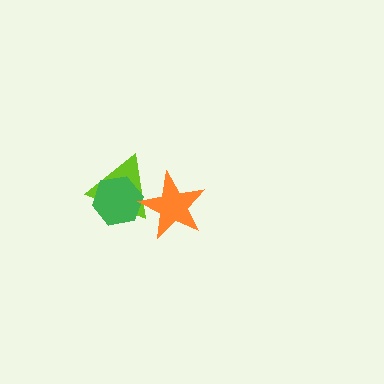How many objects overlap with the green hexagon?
2 objects overlap with the green hexagon.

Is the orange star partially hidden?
No, no other shape covers it.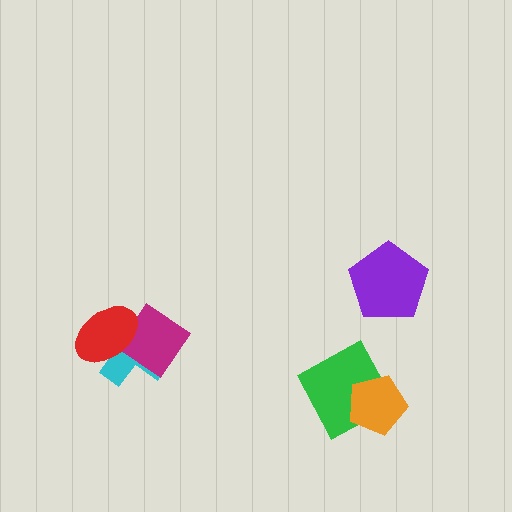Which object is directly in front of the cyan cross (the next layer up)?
The magenta diamond is directly in front of the cyan cross.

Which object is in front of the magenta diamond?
The red ellipse is in front of the magenta diamond.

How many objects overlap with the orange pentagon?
1 object overlaps with the orange pentagon.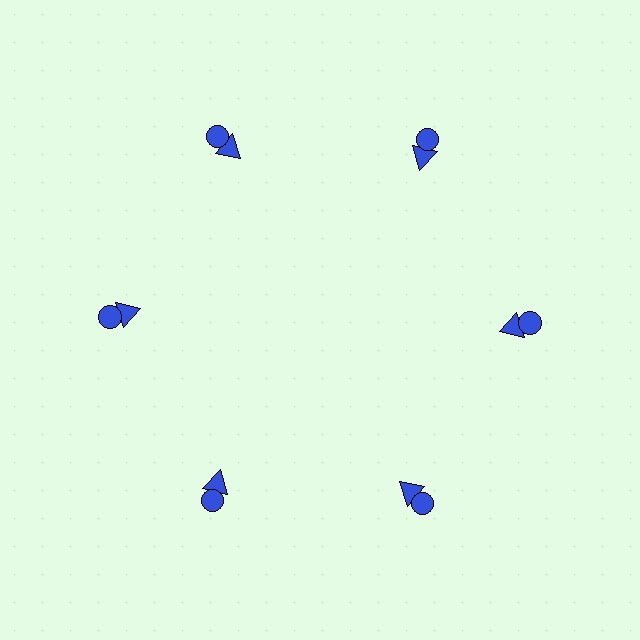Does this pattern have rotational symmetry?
Yes, this pattern has 6-fold rotational symmetry. It looks the same after rotating 60 degrees around the center.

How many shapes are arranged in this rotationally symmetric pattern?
There are 12 shapes, arranged in 6 groups of 2.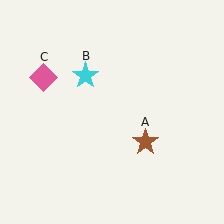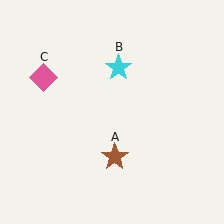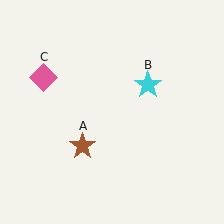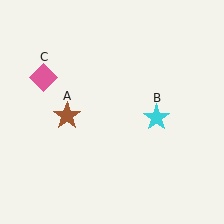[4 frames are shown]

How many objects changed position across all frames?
2 objects changed position: brown star (object A), cyan star (object B).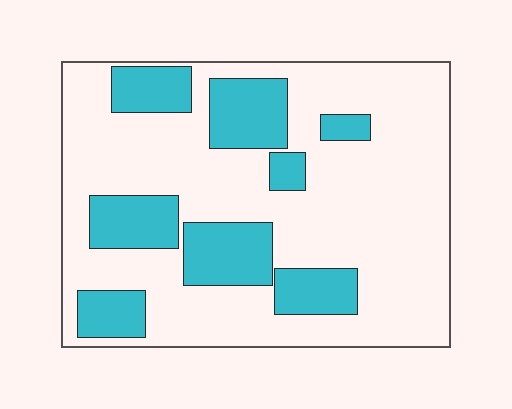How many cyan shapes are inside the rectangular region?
8.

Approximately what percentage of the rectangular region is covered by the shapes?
Approximately 25%.